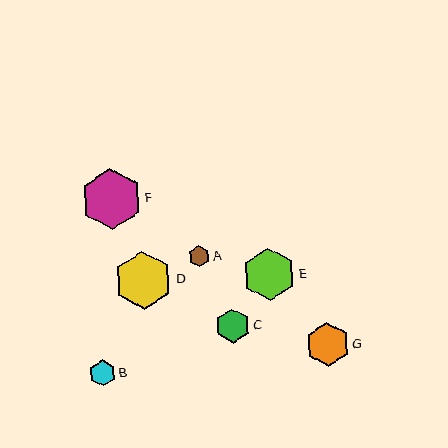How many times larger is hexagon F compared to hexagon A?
Hexagon F is approximately 2.9 times the size of hexagon A.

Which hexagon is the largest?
Hexagon F is the largest with a size of approximately 61 pixels.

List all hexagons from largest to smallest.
From largest to smallest: F, D, E, G, C, B, A.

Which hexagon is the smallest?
Hexagon A is the smallest with a size of approximately 21 pixels.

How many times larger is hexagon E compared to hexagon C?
Hexagon E is approximately 1.6 times the size of hexagon C.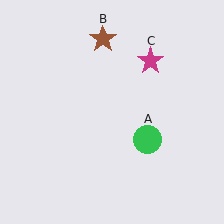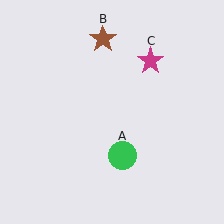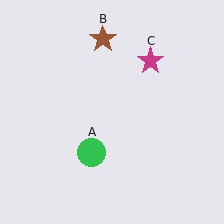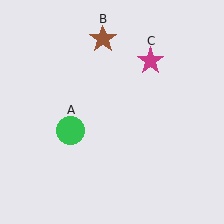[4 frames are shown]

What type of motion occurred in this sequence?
The green circle (object A) rotated clockwise around the center of the scene.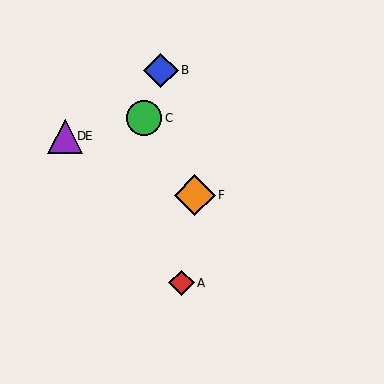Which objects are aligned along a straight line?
Objects D, E, F are aligned along a straight line.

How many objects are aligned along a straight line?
3 objects (D, E, F) are aligned along a straight line.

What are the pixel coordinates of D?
Object D is at (64, 136).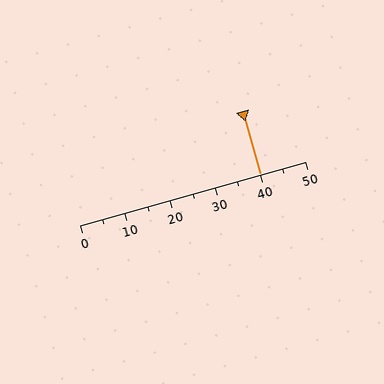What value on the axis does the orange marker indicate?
The marker indicates approximately 40.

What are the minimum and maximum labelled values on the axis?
The axis runs from 0 to 50.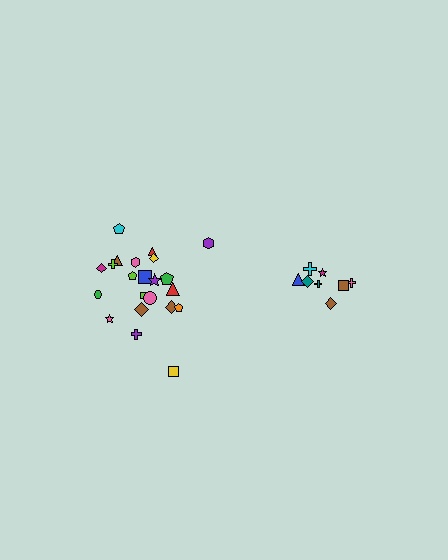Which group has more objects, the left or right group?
The left group.